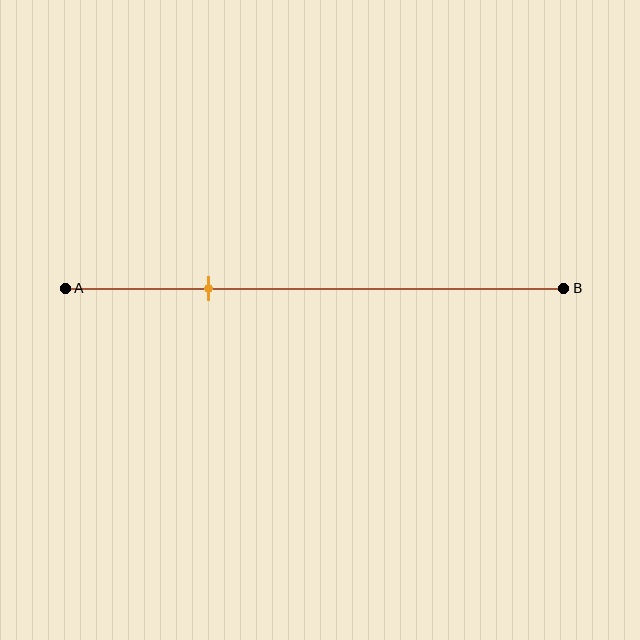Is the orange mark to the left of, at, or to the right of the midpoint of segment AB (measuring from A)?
The orange mark is to the left of the midpoint of segment AB.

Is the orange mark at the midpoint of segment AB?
No, the mark is at about 30% from A, not at the 50% midpoint.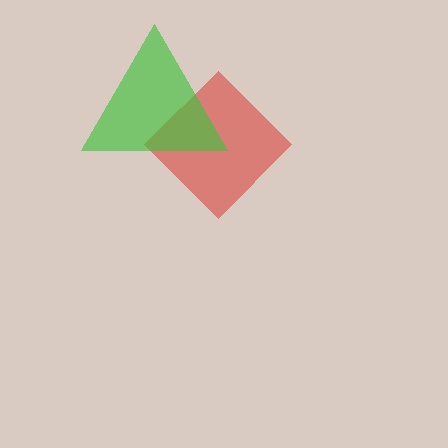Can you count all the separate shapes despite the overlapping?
Yes, there are 2 separate shapes.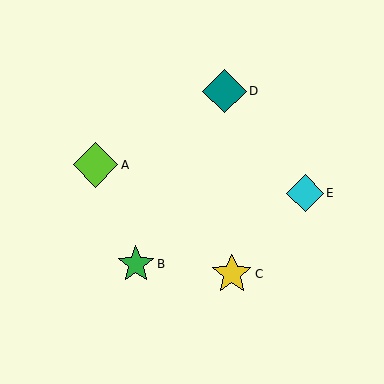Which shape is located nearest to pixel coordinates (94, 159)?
The lime diamond (labeled A) at (95, 165) is nearest to that location.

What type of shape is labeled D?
Shape D is a teal diamond.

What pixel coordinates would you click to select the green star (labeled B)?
Click at (136, 264) to select the green star B.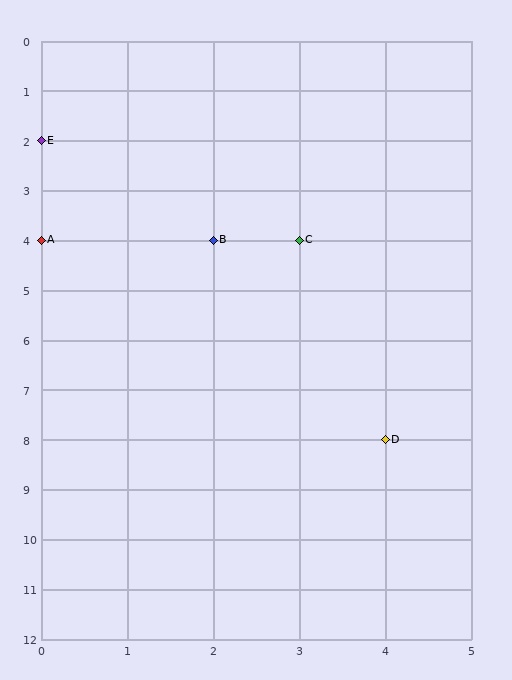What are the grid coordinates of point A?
Point A is at grid coordinates (0, 4).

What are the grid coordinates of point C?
Point C is at grid coordinates (3, 4).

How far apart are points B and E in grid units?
Points B and E are 2 columns and 2 rows apart (about 2.8 grid units diagonally).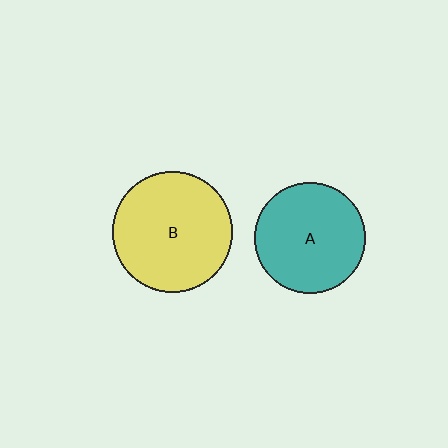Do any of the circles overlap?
No, none of the circles overlap.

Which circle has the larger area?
Circle B (yellow).